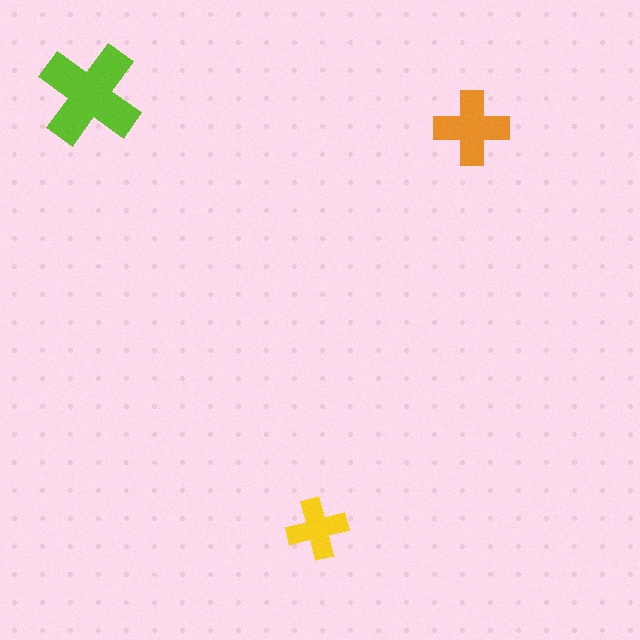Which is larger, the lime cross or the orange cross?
The lime one.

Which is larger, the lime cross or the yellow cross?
The lime one.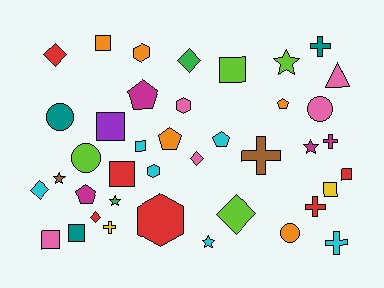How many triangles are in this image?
There is 1 triangle.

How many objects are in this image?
There are 40 objects.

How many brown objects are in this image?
There are 2 brown objects.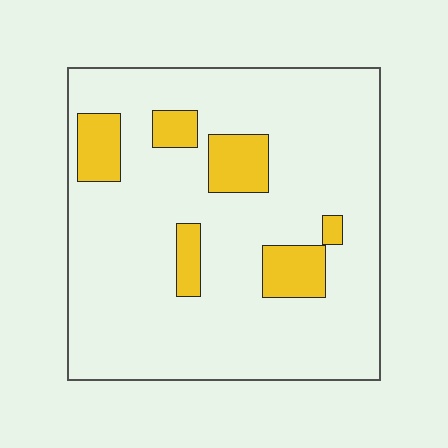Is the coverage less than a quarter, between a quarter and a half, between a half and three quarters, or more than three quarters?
Less than a quarter.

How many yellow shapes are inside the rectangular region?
6.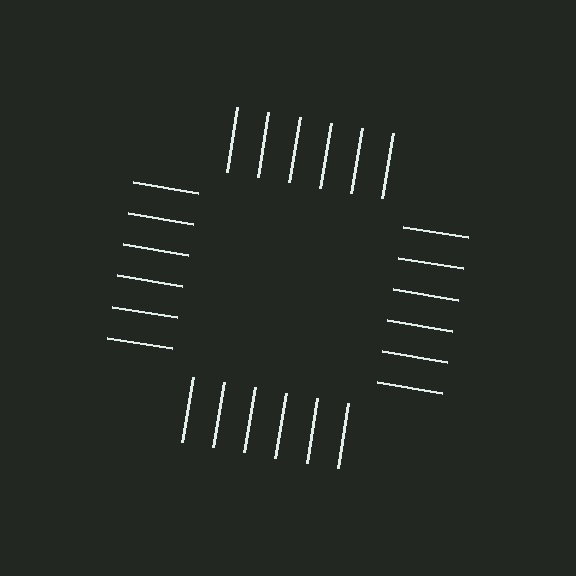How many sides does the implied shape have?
4 sides — the line-ends trace a square.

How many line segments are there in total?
24 — 6 along each of the 4 edges.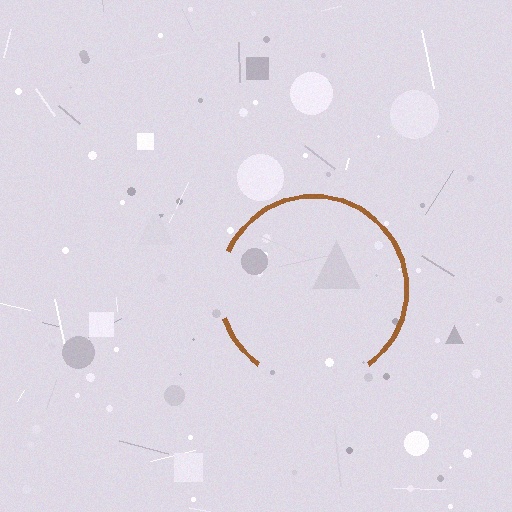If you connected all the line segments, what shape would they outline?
They would outline a circle.